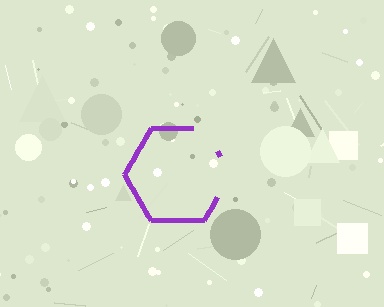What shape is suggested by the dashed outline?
The dashed outline suggests a hexagon.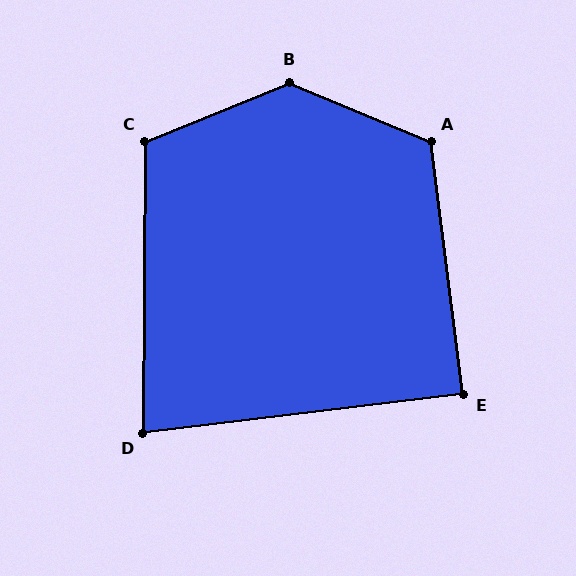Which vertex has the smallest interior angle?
D, at approximately 83 degrees.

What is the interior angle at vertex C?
Approximately 112 degrees (obtuse).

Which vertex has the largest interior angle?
B, at approximately 136 degrees.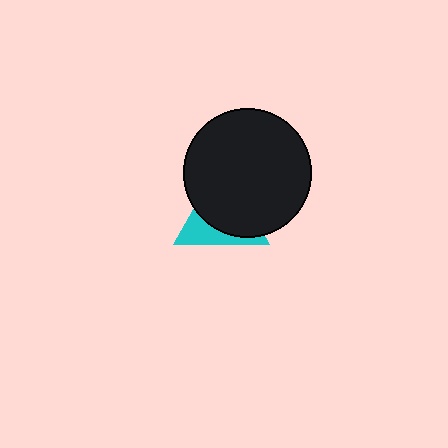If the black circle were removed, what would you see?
You would see the complete cyan triangle.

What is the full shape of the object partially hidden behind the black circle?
The partially hidden object is a cyan triangle.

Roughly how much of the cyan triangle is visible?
A small part of it is visible (roughly 34%).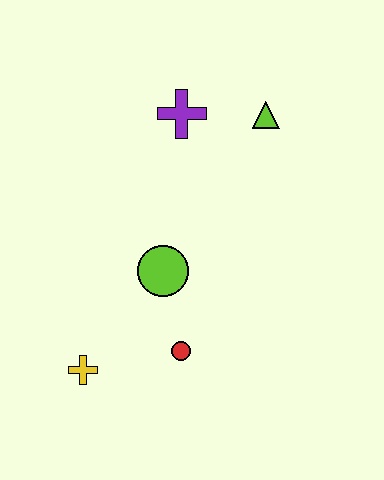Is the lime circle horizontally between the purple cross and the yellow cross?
Yes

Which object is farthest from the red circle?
The lime triangle is farthest from the red circle.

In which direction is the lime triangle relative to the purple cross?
The lime triangle is to the right of the purple cross.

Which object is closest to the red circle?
The lime circle is closest to the red circle.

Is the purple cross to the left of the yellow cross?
No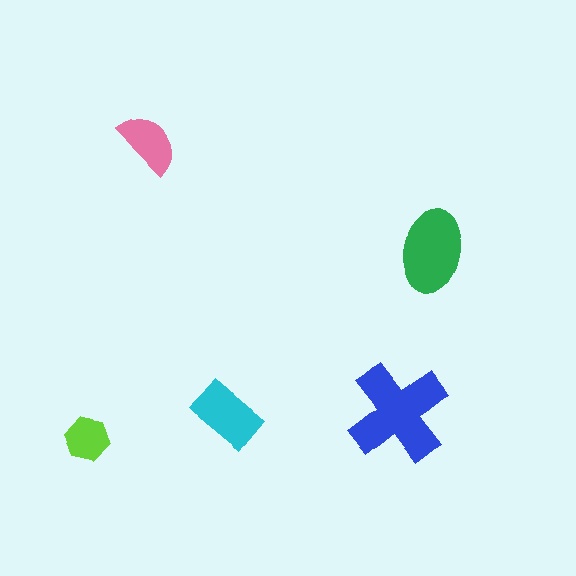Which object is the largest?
The blue cross.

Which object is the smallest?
The lime hexagon.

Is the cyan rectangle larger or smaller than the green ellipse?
Smaller.